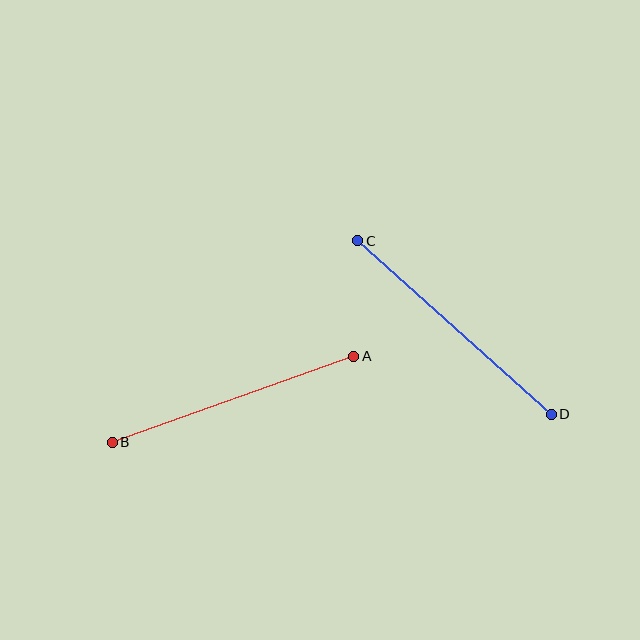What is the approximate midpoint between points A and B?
The midpoint is at approximately (233, 399) pixels.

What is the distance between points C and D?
The distance is approximately 260 pixels.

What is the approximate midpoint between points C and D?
The midpoint is at approximately (454, 328) pixels.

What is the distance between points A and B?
The distance is approximately 256 pixels.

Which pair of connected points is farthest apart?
Points C and D are farthest apart.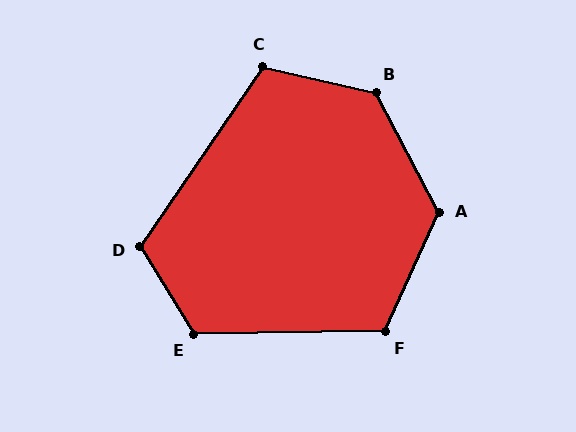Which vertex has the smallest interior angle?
C, at approximately 111 degrees.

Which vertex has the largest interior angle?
B, at approximately 131 degrees.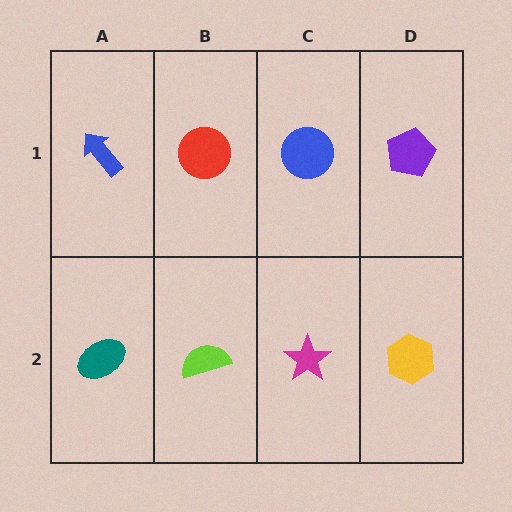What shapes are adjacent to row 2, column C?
A blue circle (row 1, column C), a lime semicircle (row 2, column B), a yellow hexagon (row 2, column D).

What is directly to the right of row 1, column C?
A purple pentagon.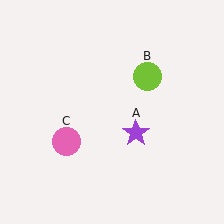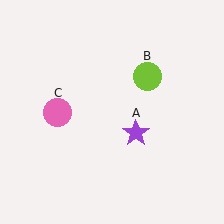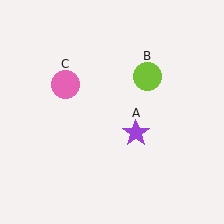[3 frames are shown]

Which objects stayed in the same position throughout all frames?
Purple star (object A) and lime circle (object B) remained stationary.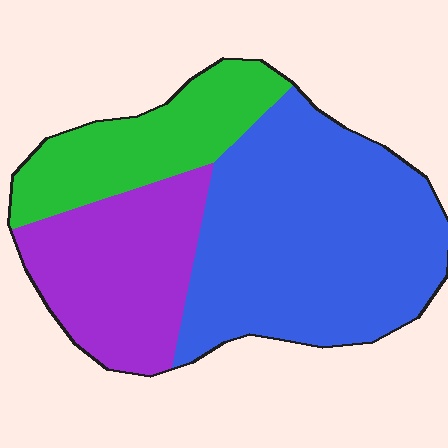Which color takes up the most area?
Blue, at roughly 50%.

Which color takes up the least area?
Green, at roughly 20%.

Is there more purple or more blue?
Blue.